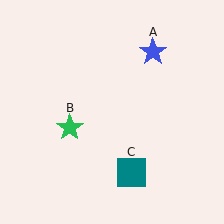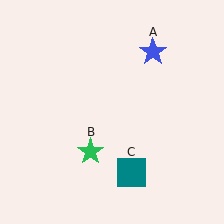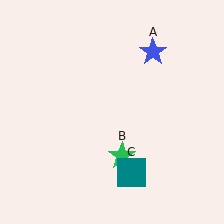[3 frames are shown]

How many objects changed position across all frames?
1 object changed position: green star (object B).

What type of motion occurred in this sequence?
The green star (object B) rotated counterclockwise around the center of the scene.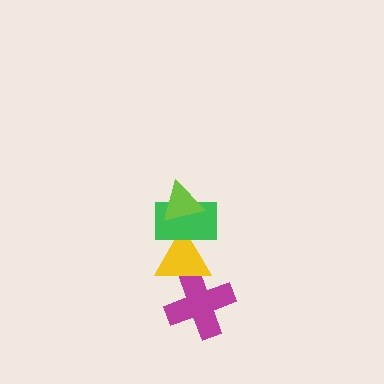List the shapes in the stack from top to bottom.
From top to bottom: the lime triangle, the green rectangle, the yellow triangle, the magenta cross.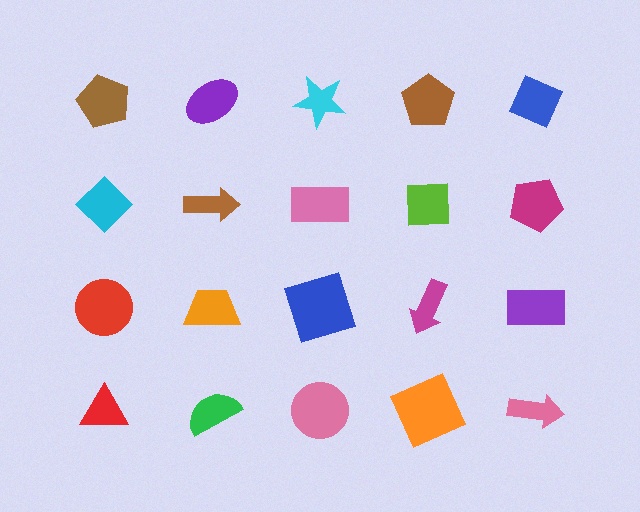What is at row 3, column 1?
A red circle.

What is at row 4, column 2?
A green semicircle.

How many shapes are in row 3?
5 shapes.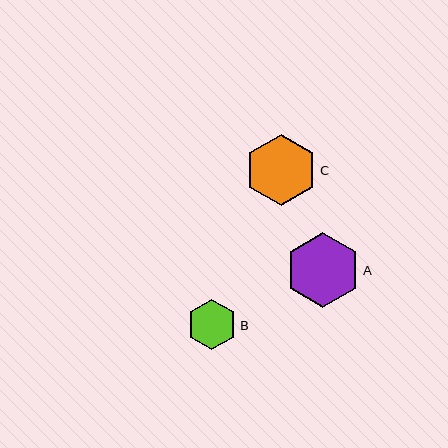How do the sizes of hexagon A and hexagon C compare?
Hexagon A and hexagon C are approximately the same size.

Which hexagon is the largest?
Hexagon A is the largest with a size of approximately 75 pixels.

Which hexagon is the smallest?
Hexagon B is the smallest with a size of approximately 50 pixels.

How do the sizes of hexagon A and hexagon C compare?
Hexagon A and hexagon C are approximately the same size.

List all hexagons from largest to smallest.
From largest to smallest: A, C, B.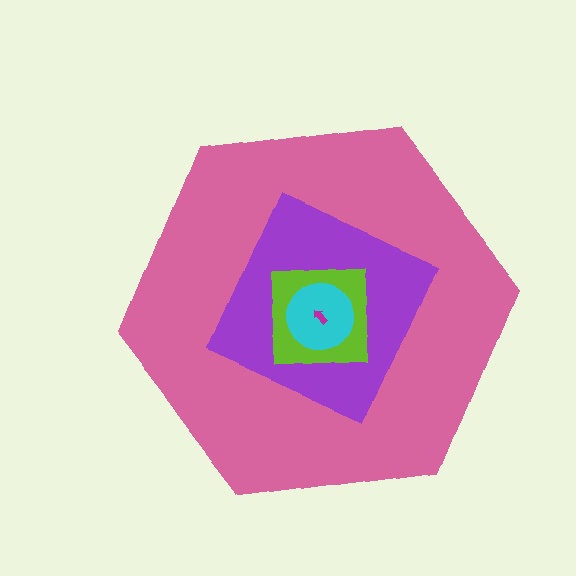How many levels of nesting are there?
5.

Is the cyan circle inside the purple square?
Yes.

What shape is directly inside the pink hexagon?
The purple square.